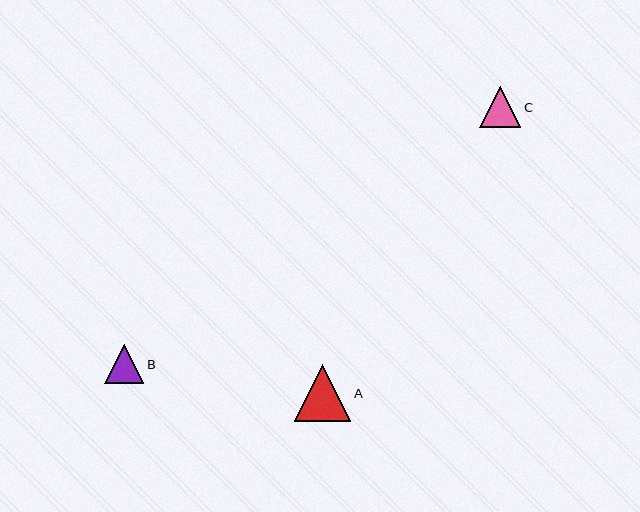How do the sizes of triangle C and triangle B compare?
Triangle C and triangle B are approximately the same size.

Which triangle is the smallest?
Triangle B is the smallest with a size of approximately 39 pixels.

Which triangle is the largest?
Triangle A is the largest with a size of approximately 57 pixels.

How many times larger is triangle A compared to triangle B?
Triangle A is approximately 1.5 times the size of triangle B.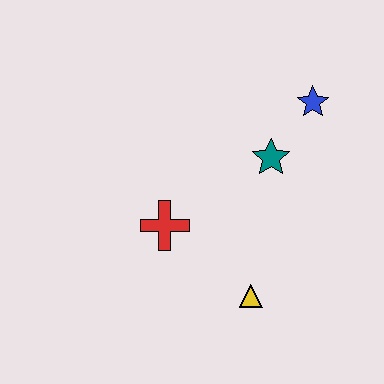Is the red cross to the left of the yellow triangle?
Yes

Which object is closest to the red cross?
The yellow triangle is closest to the red cross.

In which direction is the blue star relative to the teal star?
The blue star is above the teal star.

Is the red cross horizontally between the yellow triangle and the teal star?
No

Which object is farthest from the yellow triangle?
The blue star is farthest from the yellow triangle.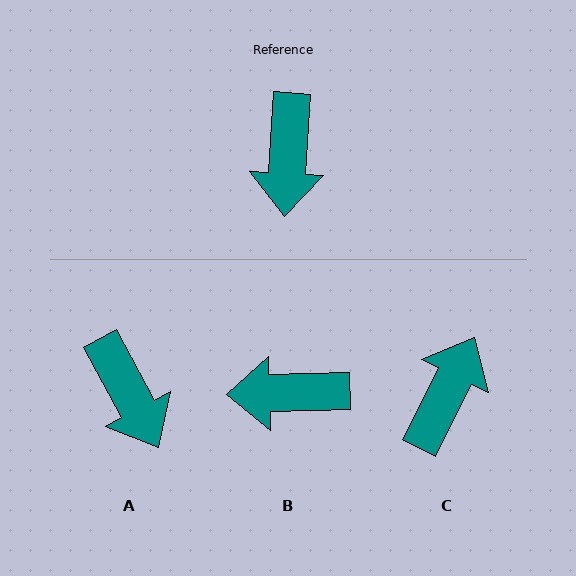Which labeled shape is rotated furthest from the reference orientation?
C, about 157 degrees away.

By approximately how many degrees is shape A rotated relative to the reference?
Approximately 32 degrees counter-clockwise.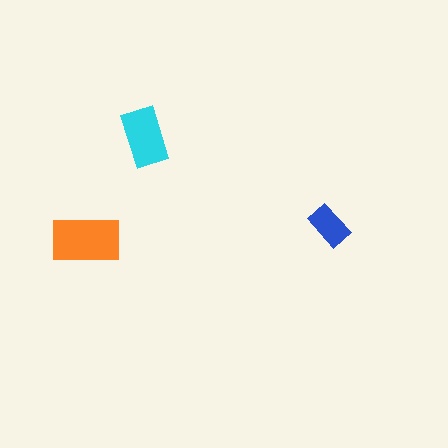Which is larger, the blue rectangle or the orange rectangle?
The orange one.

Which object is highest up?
The cyan rectangle is topmost.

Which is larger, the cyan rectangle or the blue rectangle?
The cyan one.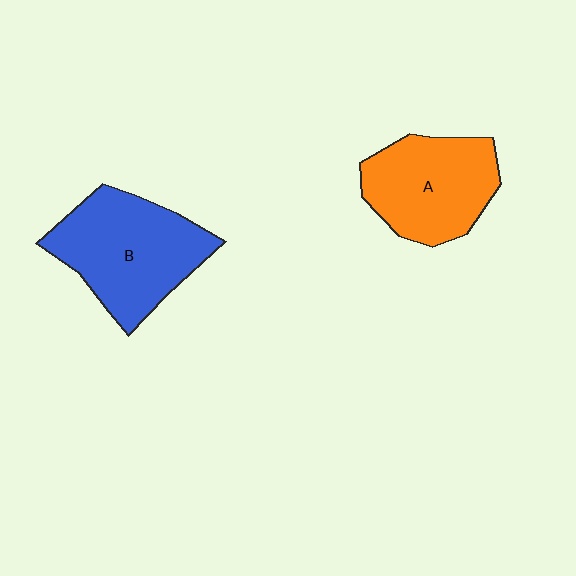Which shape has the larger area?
Shape B (blue).